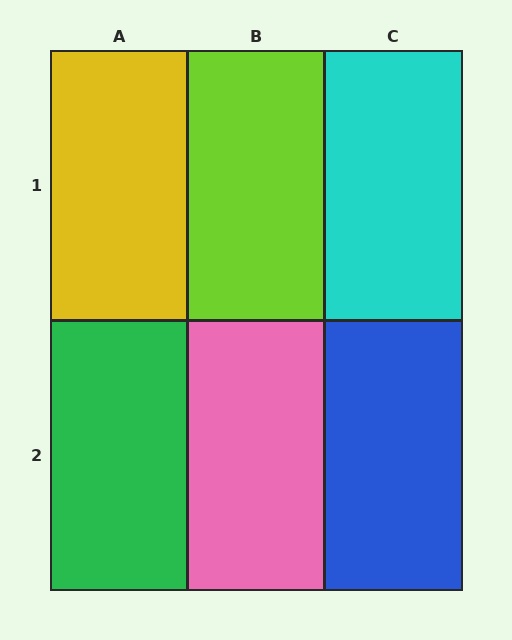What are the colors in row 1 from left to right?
Yellow, lime, cyan.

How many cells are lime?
1 cell is lime.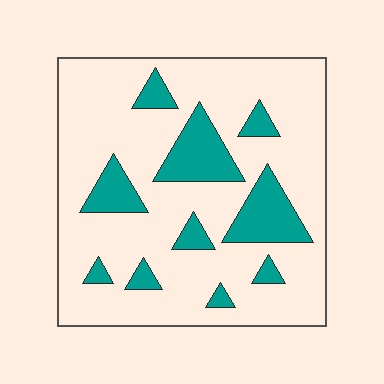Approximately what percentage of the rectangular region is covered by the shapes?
Approximately 20%.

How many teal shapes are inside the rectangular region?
10.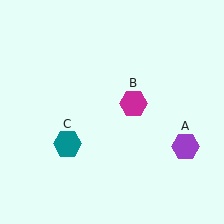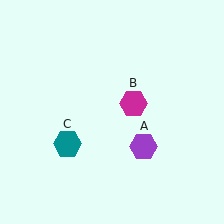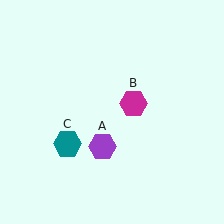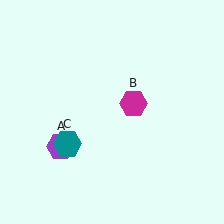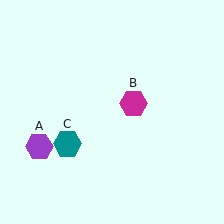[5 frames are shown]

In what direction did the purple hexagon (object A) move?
The purple hexagon (object A) moved left.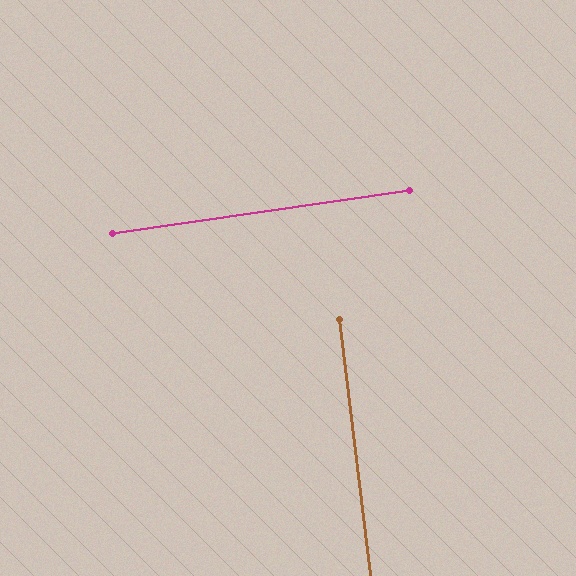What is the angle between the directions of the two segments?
Approximately 89 degrees.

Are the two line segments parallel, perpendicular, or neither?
Perpendicular — they meet at approximately 89°.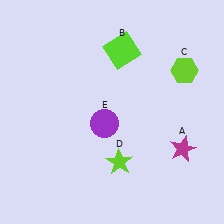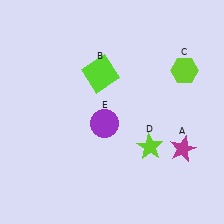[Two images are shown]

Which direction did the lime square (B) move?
The lime square (B) moved down.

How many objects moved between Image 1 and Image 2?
2 objects moved between the two images.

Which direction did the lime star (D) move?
The lime star (D) moved right.